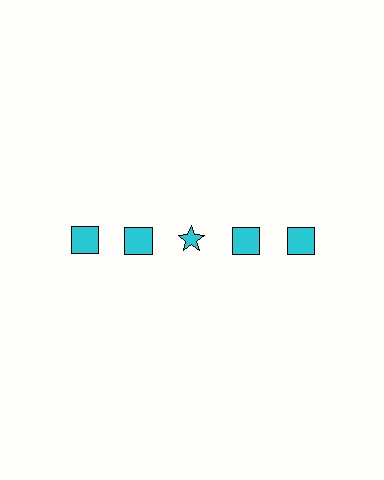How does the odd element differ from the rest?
It has a different shape: star instead of square.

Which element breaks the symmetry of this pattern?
The cyan star in the top row, center column breaks the symmetry. All other shapes are cyan squares.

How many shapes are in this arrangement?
There are 5 shapes arranged in a grid pattern.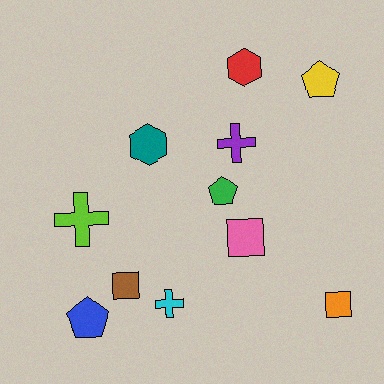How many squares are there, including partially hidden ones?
There are 3 squares.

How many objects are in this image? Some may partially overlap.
There are 11 objects.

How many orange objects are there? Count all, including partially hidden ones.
There is 1 orange object.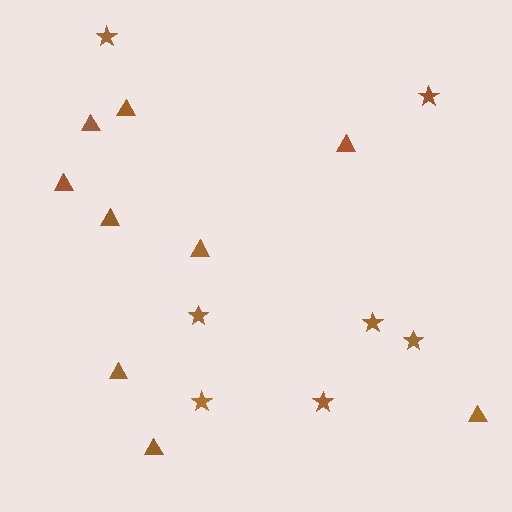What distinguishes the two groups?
There are 2 groups: one group of triangles (9) and one group of stars (7).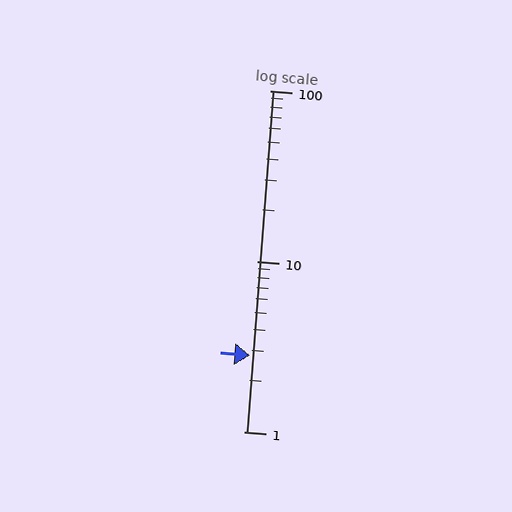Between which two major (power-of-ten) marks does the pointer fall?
The pointer is between 1 and 10.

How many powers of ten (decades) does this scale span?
The scale spans 2 decades, from 1 to 100.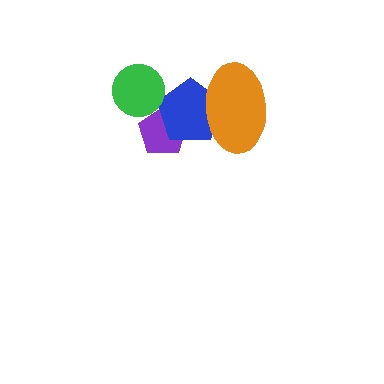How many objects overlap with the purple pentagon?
1 object overlaps with the purple pentagon.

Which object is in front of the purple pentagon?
The blue pentagon is in front of the purple pentagon.